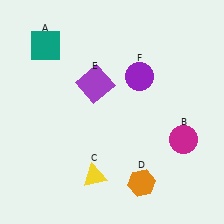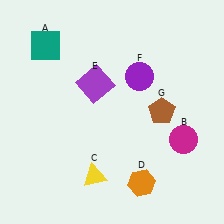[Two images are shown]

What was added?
A brown pentagon (G) was added in Image 2.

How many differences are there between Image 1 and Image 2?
There is 1 difference between the two images.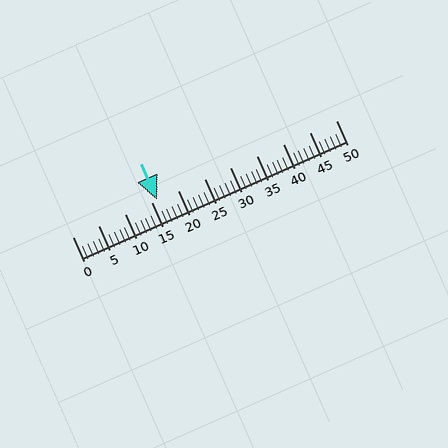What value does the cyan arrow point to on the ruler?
The cyan arrow points to approximately 16.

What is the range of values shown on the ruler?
The ruler shows values from 0 to 50.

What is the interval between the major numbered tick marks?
The major tick marks are spaced 5 units apart.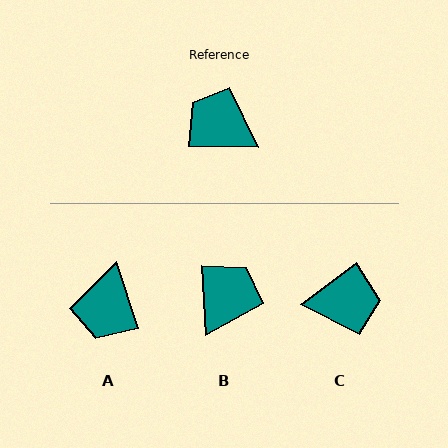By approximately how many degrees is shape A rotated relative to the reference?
Approximately 109 degrees counter-clockwise.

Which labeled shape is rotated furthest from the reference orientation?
C, about 143 degrees away.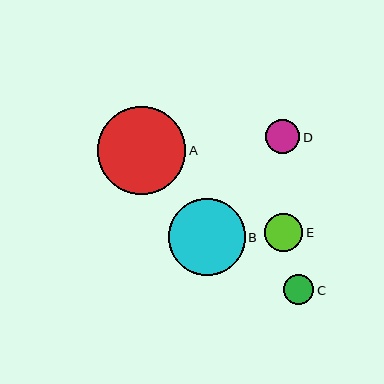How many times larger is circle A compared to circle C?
Circle A is approximately 3.0 times the size of circle C.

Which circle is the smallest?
Circle C is the smallest with a size of approximately 30 pixels.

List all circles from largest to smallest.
From largest to smallest: A, B, E, D, C.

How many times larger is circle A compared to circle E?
Circle A is approximately 2.3 times the size of circle E.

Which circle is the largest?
Circle A is the largest with a size of approximately 88 pixels.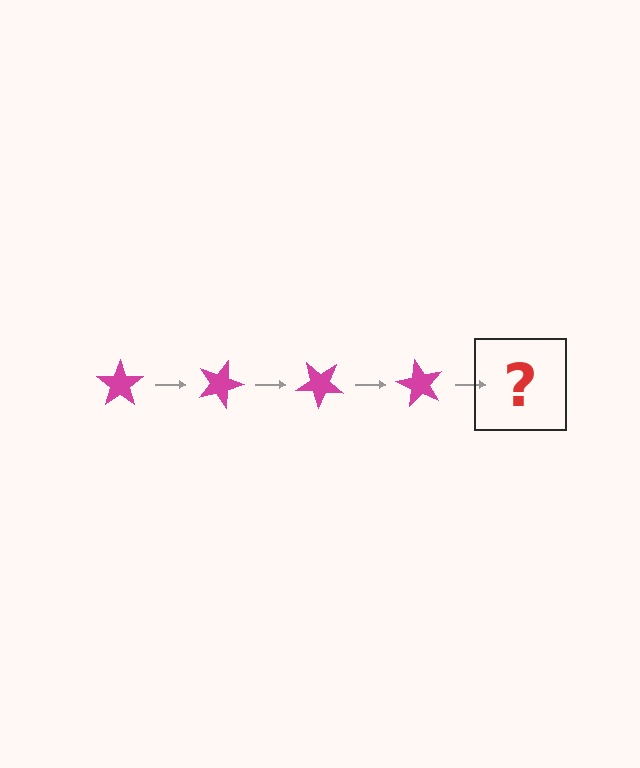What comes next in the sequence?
The next element should be a magenta star rotated 80 degrees.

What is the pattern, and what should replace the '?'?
The pattern is that the star rotates 20 degrees each step. The '?' should be a magenta star rotated 80 degrees.